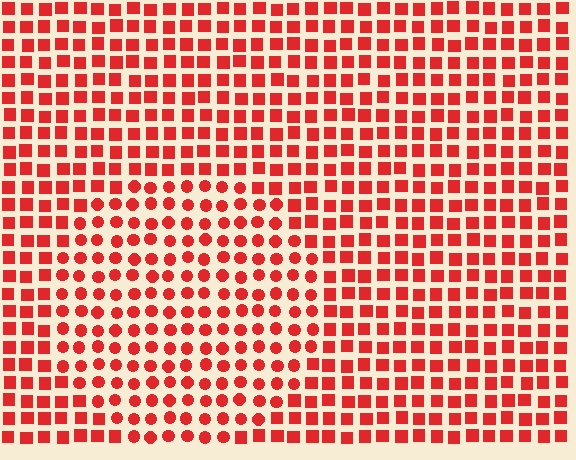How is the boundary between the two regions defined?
The boundary is defined by a change in element shape: circles inside vs. squares outside. All elements share the same color and spacing.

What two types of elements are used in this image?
The image uses circles inside the circle region and squares outside it.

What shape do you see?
I see a circle.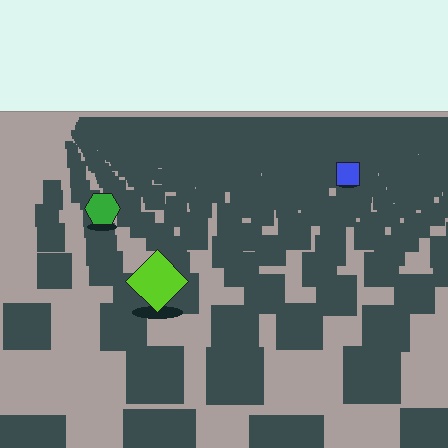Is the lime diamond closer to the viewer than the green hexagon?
Yes. The lime diamond is closer — you can tell from the texture gradient: the ground texture is coarser near it.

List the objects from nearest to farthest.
From nearest to farthest: the lime diamond, the green hexagon, the blue square.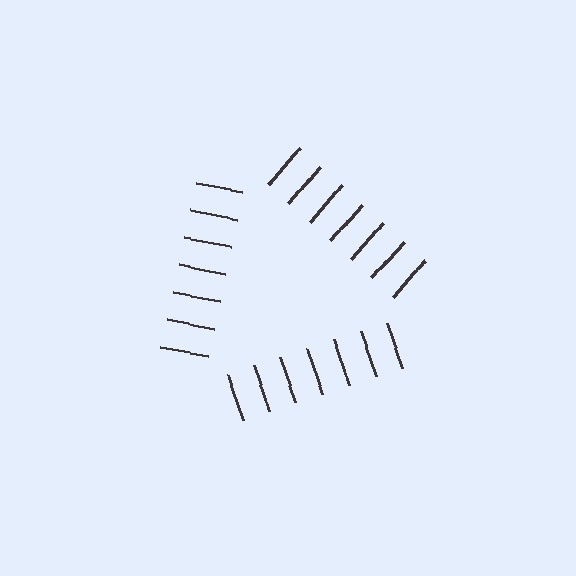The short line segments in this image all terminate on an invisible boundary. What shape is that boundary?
An illusory triangle — the line segments terminate on its edges but no continuous stroke is drawn.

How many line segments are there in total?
21 — 7 along each of the 3 edges.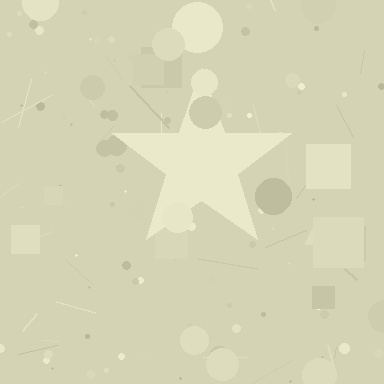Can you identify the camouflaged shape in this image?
The camouflaged shape is a star.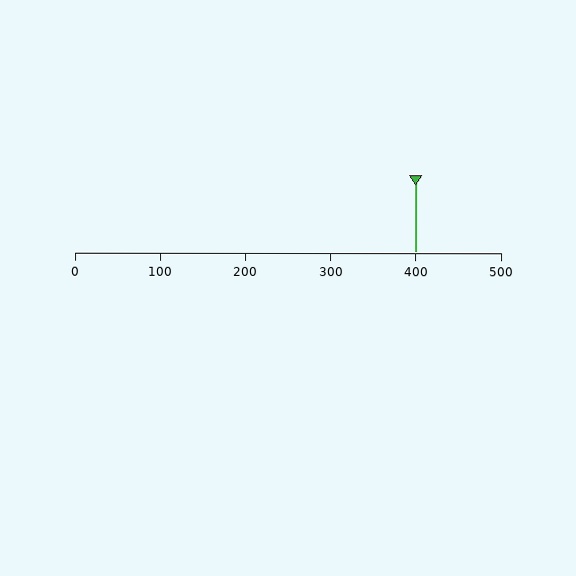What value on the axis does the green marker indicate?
The marker indicates approximately 400.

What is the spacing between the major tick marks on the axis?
The major ticks are spaced 100 apart.